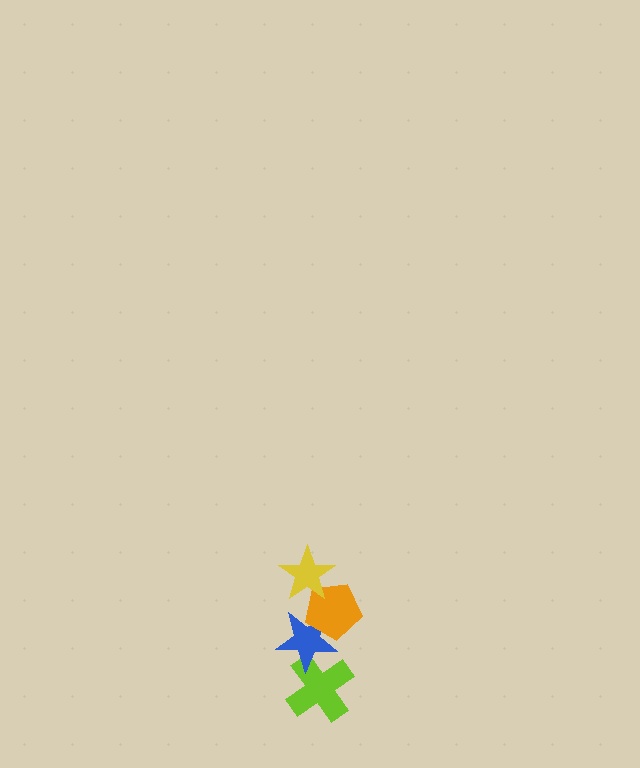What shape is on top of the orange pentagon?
The yellow star is on top of the orange pentagon.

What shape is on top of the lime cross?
The blue star is on top of the lime cross.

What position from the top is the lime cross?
The lime cross is 4th from the top.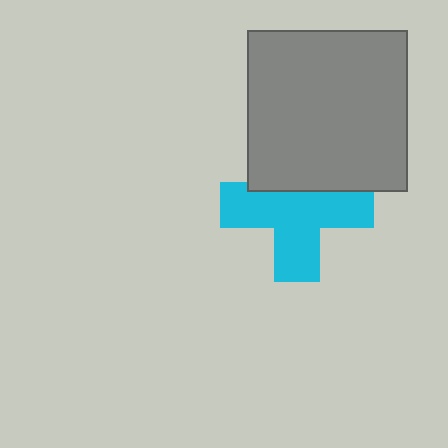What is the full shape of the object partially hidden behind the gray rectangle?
The partially hidden object is a cyan cross.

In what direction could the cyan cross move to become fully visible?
The cyan cross could move down. That would shift it out from behind the gray rectangle entirely.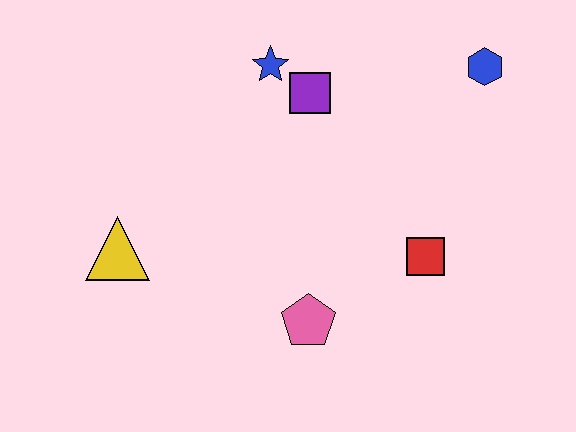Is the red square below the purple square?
Yes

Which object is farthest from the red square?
The yellow triangle is farthest from the red square.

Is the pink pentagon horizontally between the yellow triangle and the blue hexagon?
Yes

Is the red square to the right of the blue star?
Yes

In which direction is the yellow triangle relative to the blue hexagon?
The yellow triangle is to the left of the blue hexagon.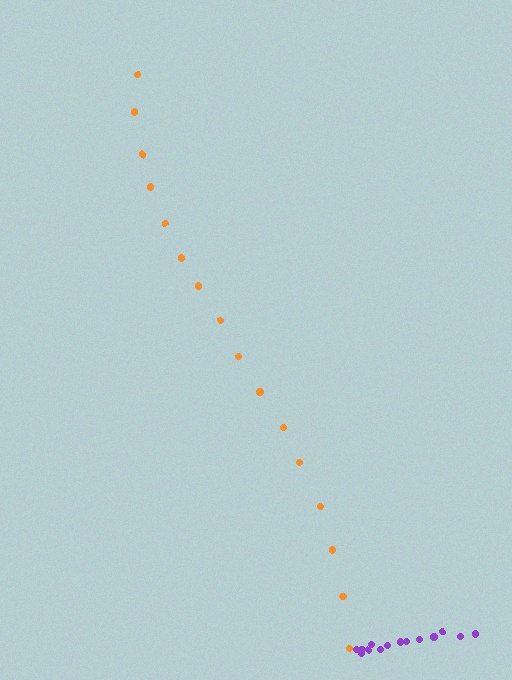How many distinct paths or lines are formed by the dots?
There are 2 distinct paths.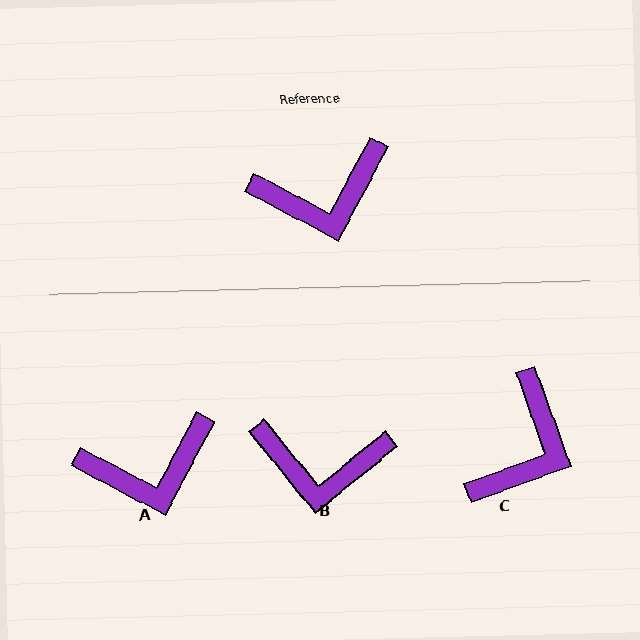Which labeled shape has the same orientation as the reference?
A.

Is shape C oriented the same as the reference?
No, it is off by about 47 degrees.